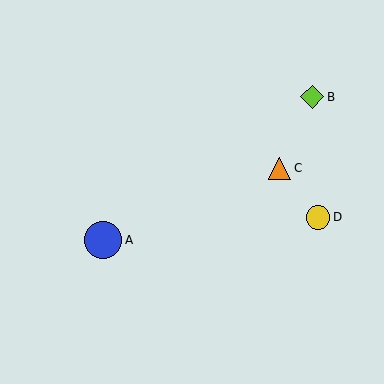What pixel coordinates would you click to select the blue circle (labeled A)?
Click at (103, 240) to select the blue circle A.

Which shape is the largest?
The blue circle (labeled A) is the largest.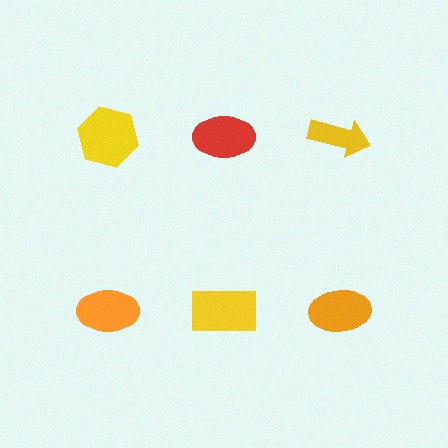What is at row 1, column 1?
A yellow hexagon.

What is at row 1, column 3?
A yellow arrow.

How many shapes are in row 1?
3 shapes.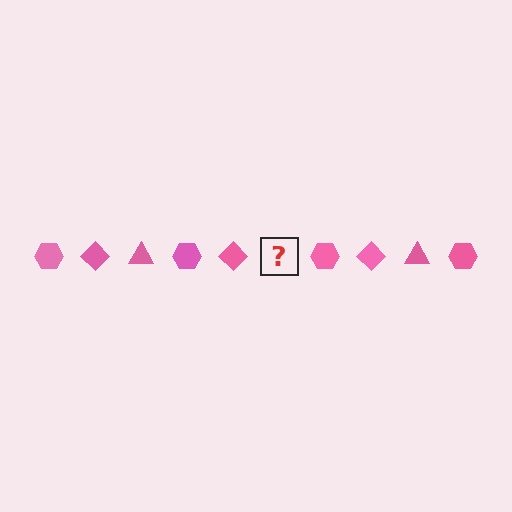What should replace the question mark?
The question mark should be replaced with a pink triangle.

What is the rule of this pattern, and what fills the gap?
The rule is that the pattern cycles through hexagon, diamond, triangle shapes in pink. The gap should be filled with a pink triangle.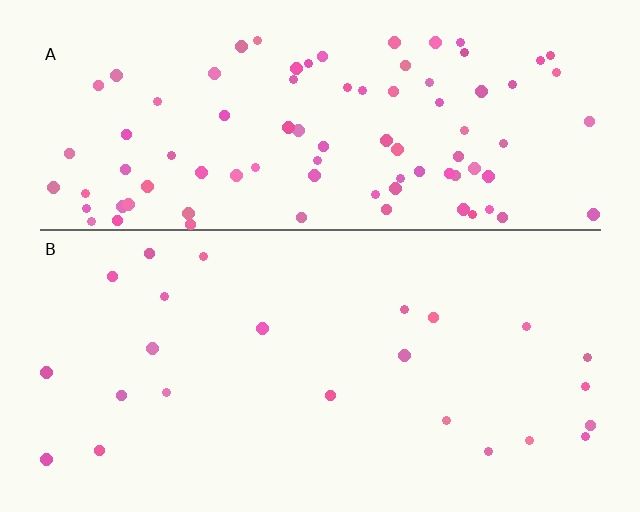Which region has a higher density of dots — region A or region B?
A (the top).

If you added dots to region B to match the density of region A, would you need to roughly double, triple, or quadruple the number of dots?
Approximately quadruple.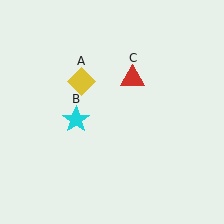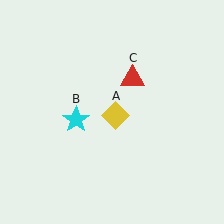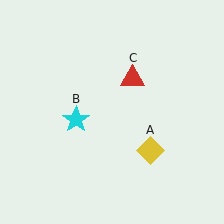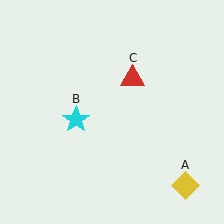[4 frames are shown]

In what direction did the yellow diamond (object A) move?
The yellow diamond (object A) moved down and to the right.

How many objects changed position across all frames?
1 object changed position: yellow diamond (object A).